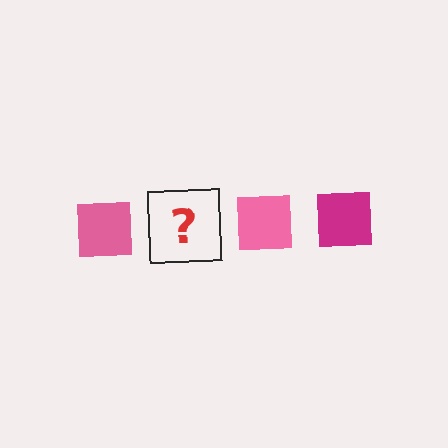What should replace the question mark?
The question mark should be replaced with a magenta square.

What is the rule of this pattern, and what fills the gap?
The rule is that the pattern cycles through pink, magenta squares. The gap should be filled with a magenta square.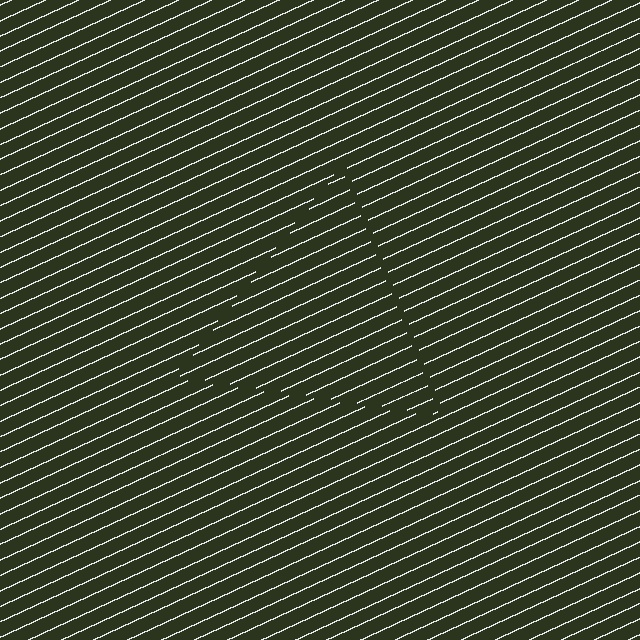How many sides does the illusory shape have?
3 sides — the line-ends trace a triangle.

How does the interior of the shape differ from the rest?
The interior of the shape contains the same grating, shifted by half a period — the contour is defined by the phase discontinuity where line-ends from the inner and outer gratings abut.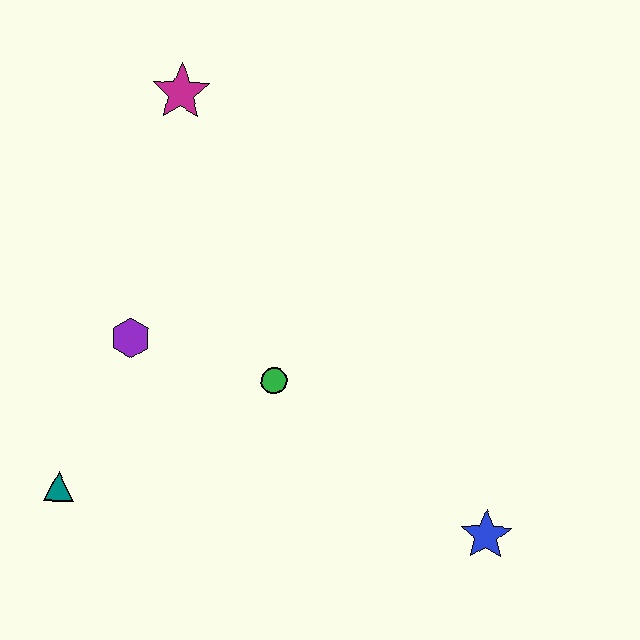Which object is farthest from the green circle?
The magenta star is farthest from the green circle.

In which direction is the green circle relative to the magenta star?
The green circle is below the magenta star.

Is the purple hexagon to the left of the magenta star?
Yes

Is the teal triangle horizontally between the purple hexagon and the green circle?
No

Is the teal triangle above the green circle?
No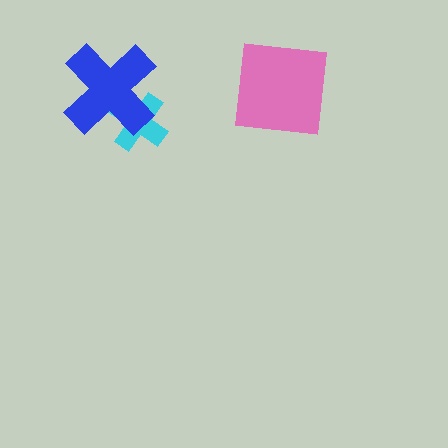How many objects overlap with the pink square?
0 objects overlap with the pink square.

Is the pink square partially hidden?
No, no other shape covers it.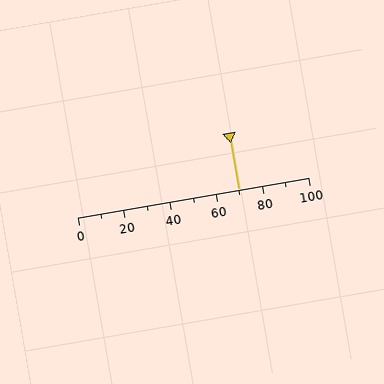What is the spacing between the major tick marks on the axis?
The major ticks are spaced 20 apart.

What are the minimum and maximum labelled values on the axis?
The axis runs from 0 to 100.